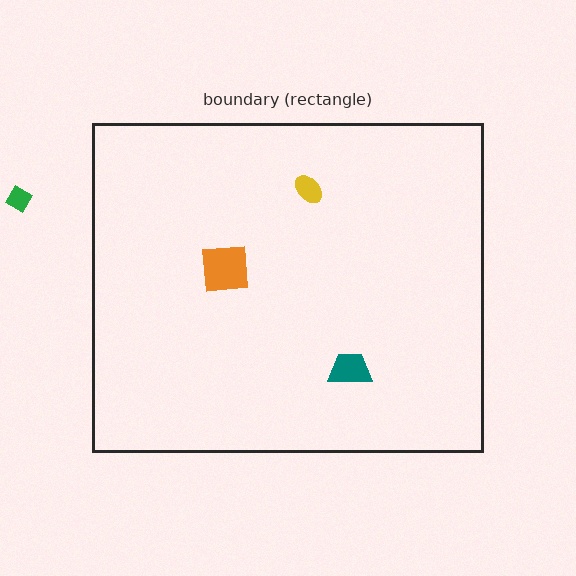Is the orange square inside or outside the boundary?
Inside.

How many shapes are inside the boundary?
3 inside, 1 outside.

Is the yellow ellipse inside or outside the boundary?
Inside.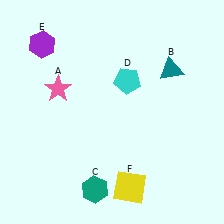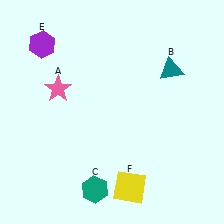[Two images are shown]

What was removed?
The cyan pentagon (D) was removed in Image 2.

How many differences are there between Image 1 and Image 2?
There is 1 difference between the two images.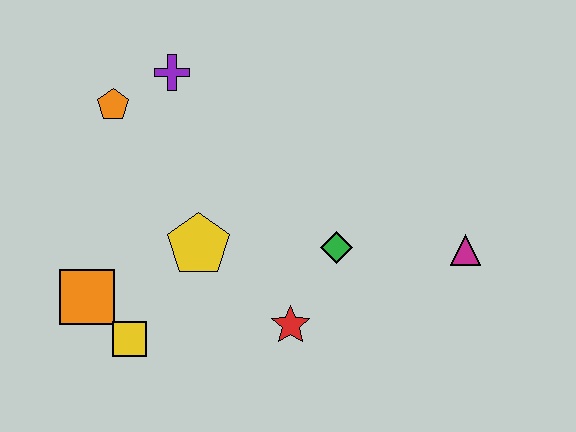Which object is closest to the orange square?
The yellow square is closest to the orange square.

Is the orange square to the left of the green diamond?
Yes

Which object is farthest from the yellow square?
The magenta triangle is farthest from the yellow square.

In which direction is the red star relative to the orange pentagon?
The red star is below the orange pentagon.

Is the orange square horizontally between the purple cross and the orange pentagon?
No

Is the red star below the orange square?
Yes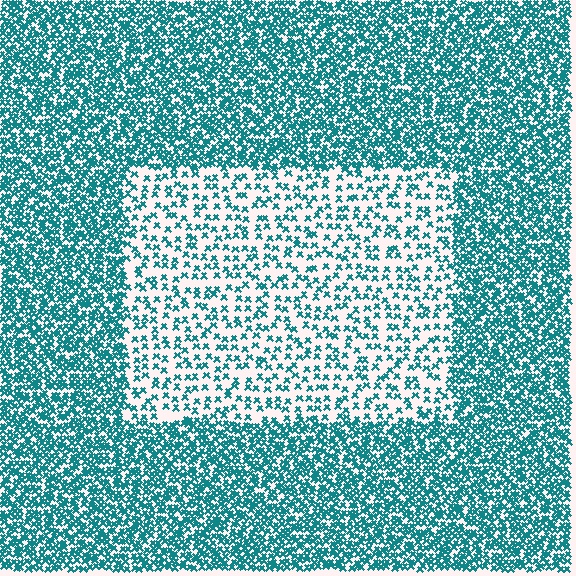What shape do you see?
I see a rectangle.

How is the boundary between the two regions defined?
The boundary is defined by a change in element density (approximately 2.6x ratio). All elements are the same color, size, and shape.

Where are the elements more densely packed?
The elements are more densely packed outside the rectangle boundary.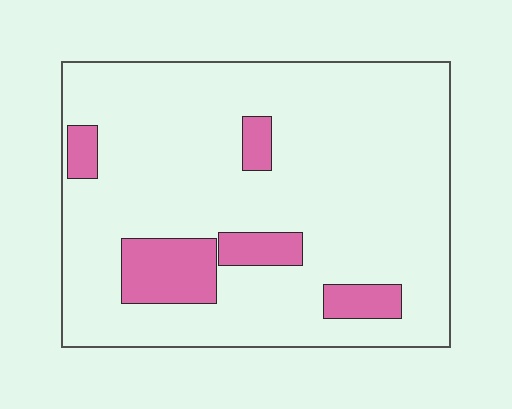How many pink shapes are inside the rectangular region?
5.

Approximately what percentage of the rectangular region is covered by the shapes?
Approximately 15%.